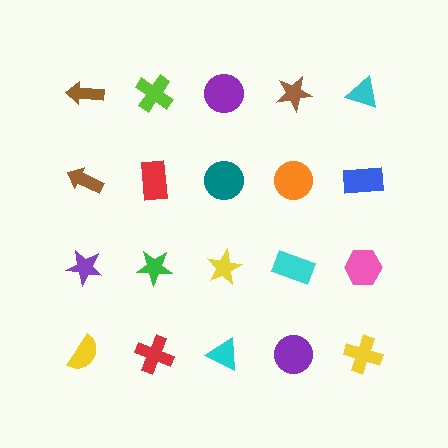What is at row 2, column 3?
A teal circle.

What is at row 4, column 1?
A yellow semicircle.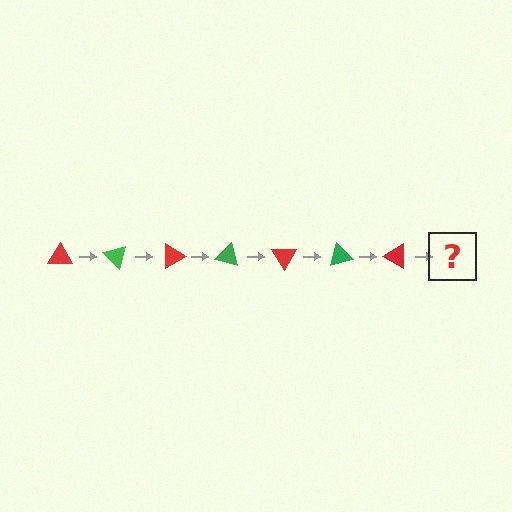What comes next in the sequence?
The next element should be a green triangle, rotated 315 degrees from the start.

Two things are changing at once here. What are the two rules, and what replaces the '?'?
The two rules are that it rotates 45 degrees each step and the color cycles through red and green. The '?' should be a green triangle, rotated 315 degrees from the start.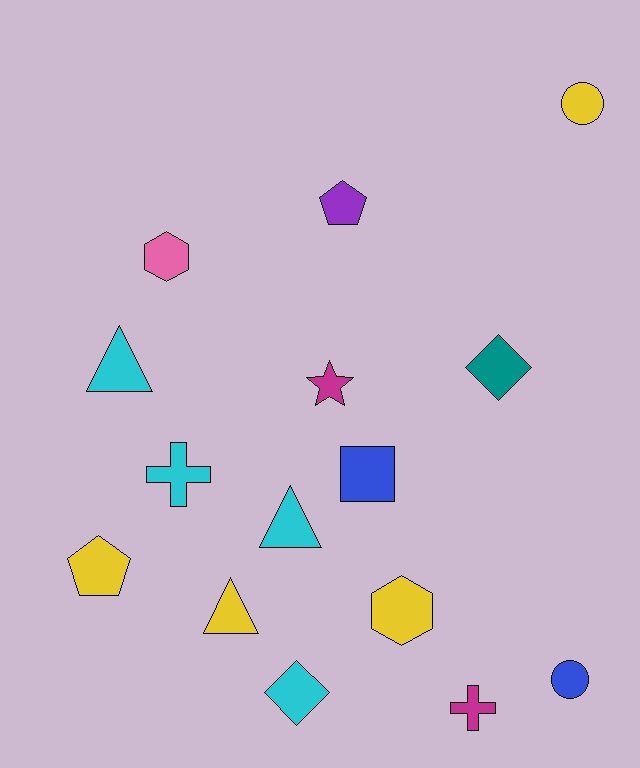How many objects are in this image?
There are 15 objects.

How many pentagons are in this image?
There are 2 pentagons.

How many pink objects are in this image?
There is 1 pink object.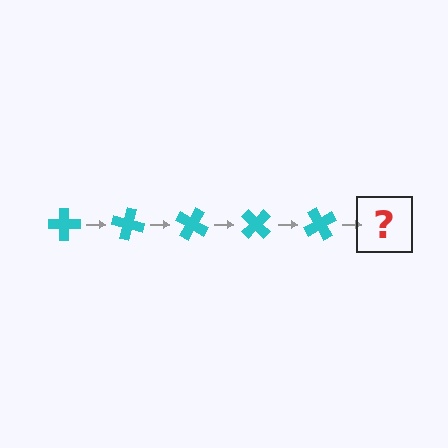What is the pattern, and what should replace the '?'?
The pattern is that the cross rotates 15 degrees each step. The '?' should be a cyan cross rotated 75 degrees.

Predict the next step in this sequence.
The next step is a cyan cross rotated 75 degrees.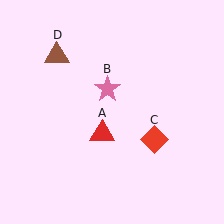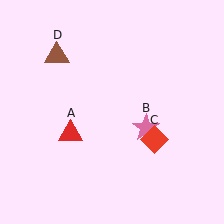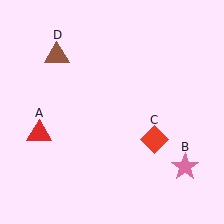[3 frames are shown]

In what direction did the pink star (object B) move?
The pink star (object B) moved down and to the right.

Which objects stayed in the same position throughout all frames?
Red diamond (object C) and brown triangle (object D) remained stationary.